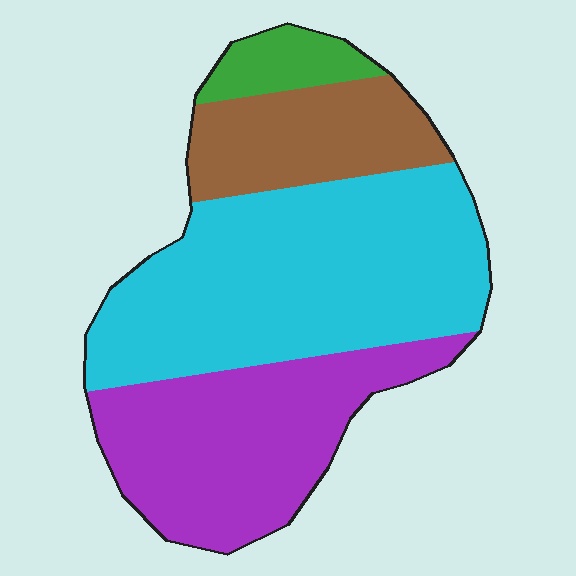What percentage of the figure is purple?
Purple takes up about one third (1/3) of the figure.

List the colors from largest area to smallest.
From largest to smallest: cyan, purple, brown, green.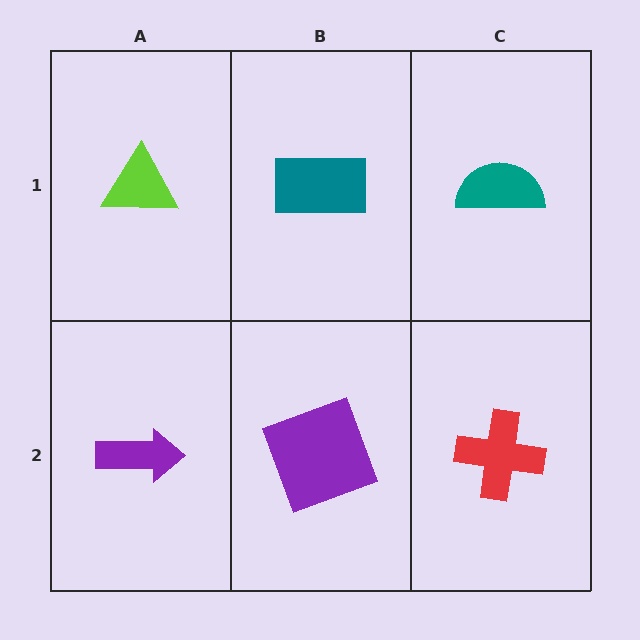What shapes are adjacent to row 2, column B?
A teal rectangle (row 1, column B), a purple arrow (row 2, column A), a red cross (row 2, column C).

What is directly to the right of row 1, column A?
A teal rectangle.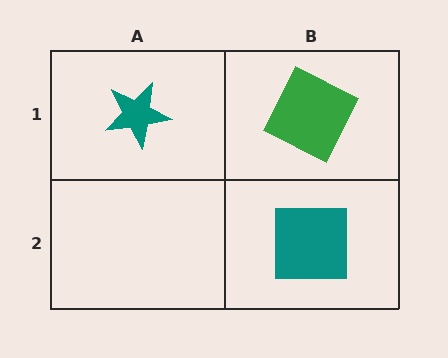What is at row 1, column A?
A teal star.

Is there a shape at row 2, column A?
No, that cell is empty.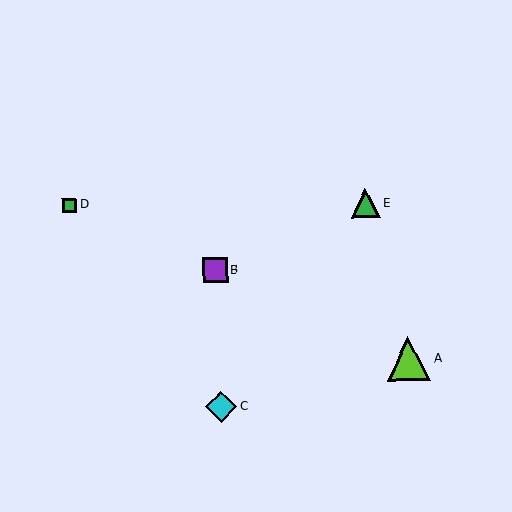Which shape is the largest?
The lime triangle (labeled A) is the largest.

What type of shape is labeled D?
Shape D is a green square.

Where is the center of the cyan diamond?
The center of the cyan diamond is at (221, 407).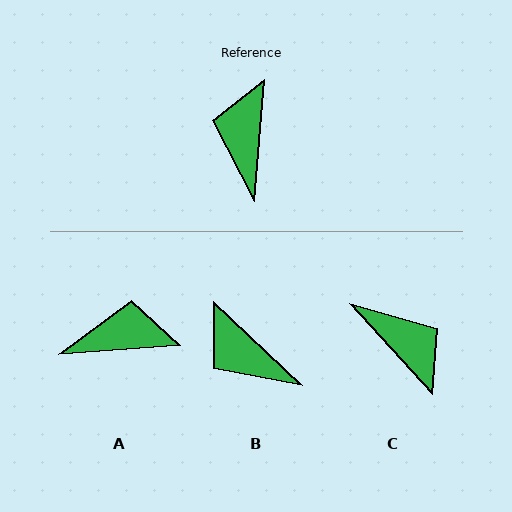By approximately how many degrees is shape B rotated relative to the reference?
Approximately 52 degrees counter-clockwise.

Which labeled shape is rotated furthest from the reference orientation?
C, about 133 degrees away.